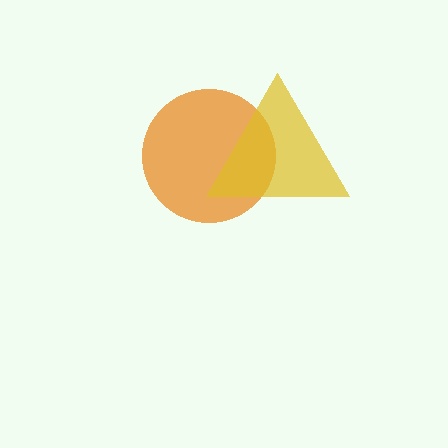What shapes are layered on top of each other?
The layered shapes are: an orange circle, a yellow triangle.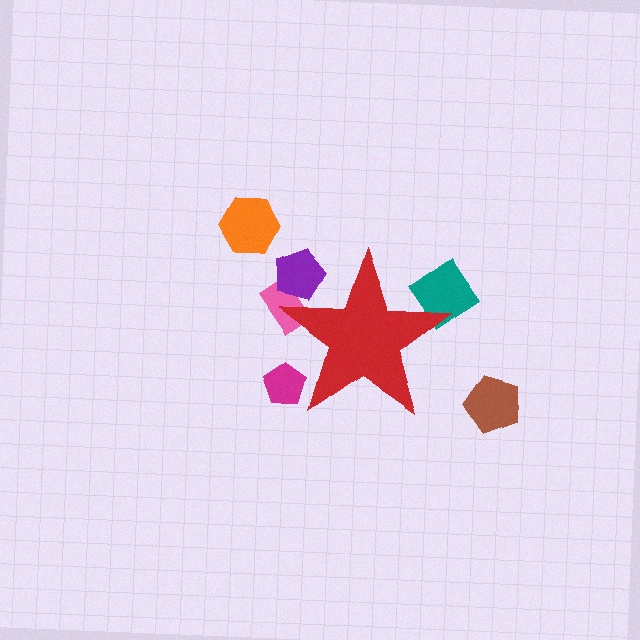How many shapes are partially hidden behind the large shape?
4 shapes are partially hidden.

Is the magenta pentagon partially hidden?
Yes, the magenta pentagon is partially hidden behind the red star.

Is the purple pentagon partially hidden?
Yes, the purple pentagon is partially hidden behind the red star.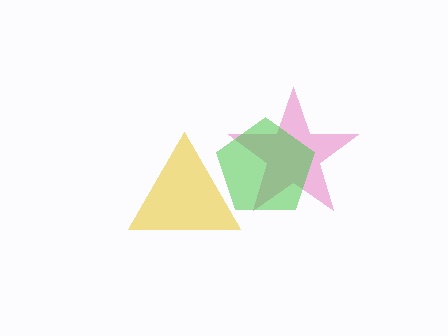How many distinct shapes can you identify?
There are 3 distinct shapes: a yellow triangle, a pink star, a green pentagon.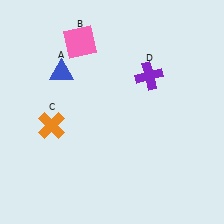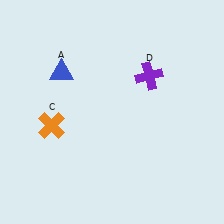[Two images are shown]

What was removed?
The pink square (B) was removed in Image 2.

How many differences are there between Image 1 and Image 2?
There is 1 difference between the two images.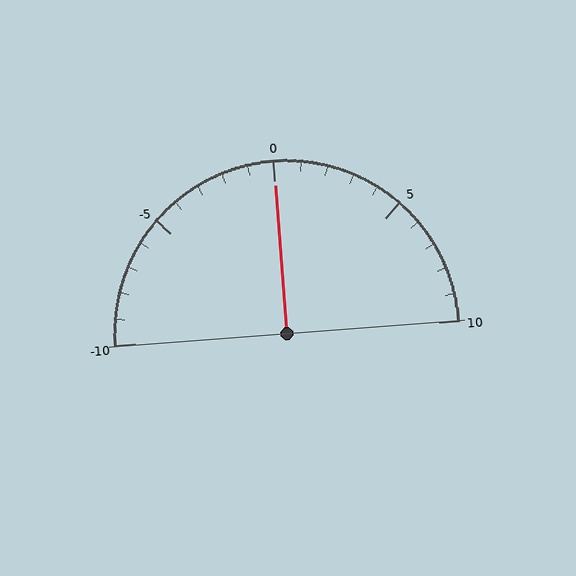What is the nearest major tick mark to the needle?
The nearest major tick mark is 0.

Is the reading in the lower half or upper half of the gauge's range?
The reading is in the upper half of the range (-10 to 10).